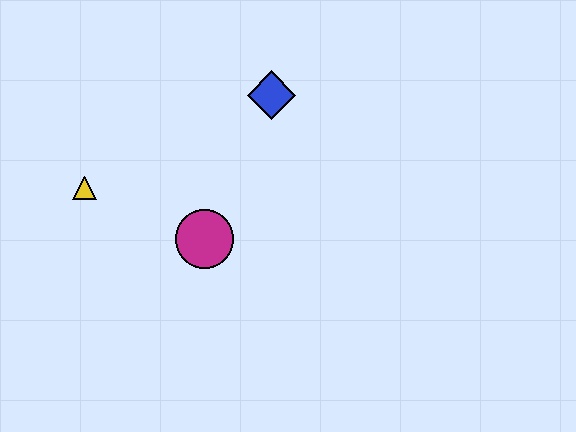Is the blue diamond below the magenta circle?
No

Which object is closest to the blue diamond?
The magenta circle is closest to the blue diamond.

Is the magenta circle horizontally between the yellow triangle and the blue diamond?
Yes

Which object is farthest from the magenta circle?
The blue diamond is farthest from the magenta circle.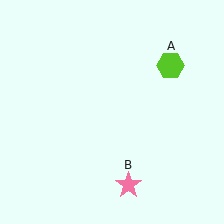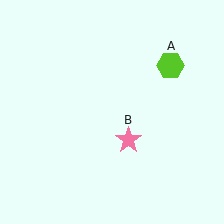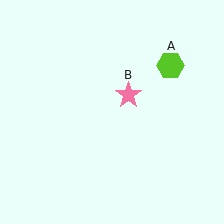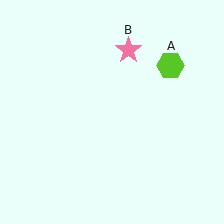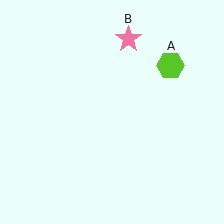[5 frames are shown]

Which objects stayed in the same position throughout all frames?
Lime hexagon (object A) remained stationary.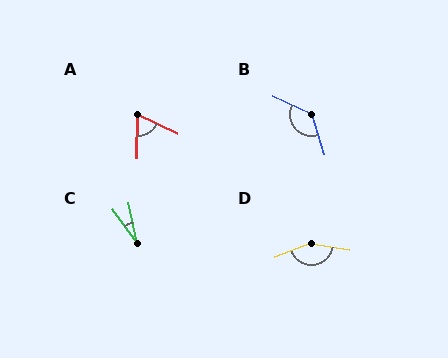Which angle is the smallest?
C, at approximately 25 degrees.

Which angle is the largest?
D, at approximately 151 degrees.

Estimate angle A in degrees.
Approximately 65 degrees.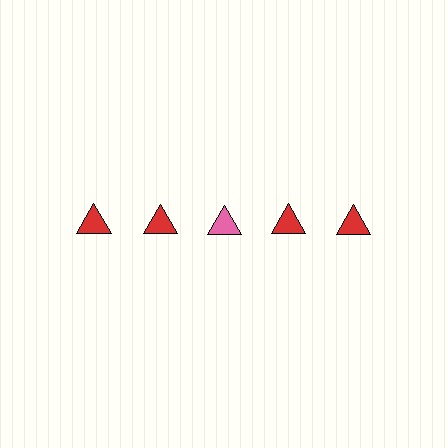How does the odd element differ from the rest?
It has a different color: pink instead of red.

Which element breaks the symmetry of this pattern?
The pink triangle in the top row, center column breaks the symmetry. All other shapes are red triangles.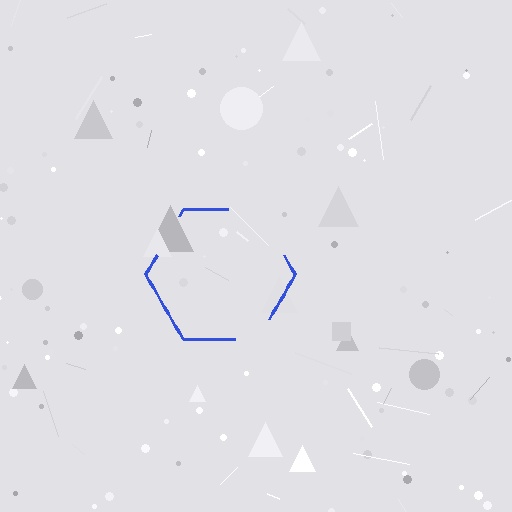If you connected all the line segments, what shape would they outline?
They would outline a hexagon.